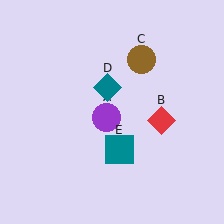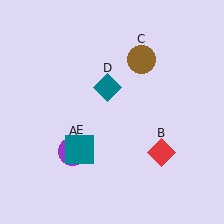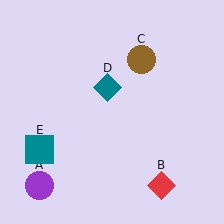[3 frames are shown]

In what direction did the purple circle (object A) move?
The purple circle (object A) moved down and to the left.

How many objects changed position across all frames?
3 objects changed position: purple circle (object A), red diamond (object B), teal square (object E).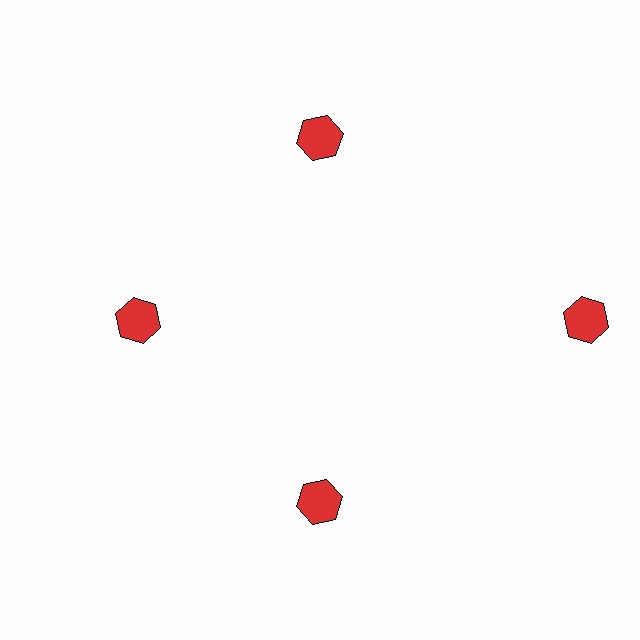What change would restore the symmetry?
The symmetry would be restored by moving it inward, back onto the ring so that all 4 hexagons sit at equal angles and equal distance from the center.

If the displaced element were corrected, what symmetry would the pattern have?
It would have 4-fold rotational symmetry — the pattern would map onto itself every 90 degrees.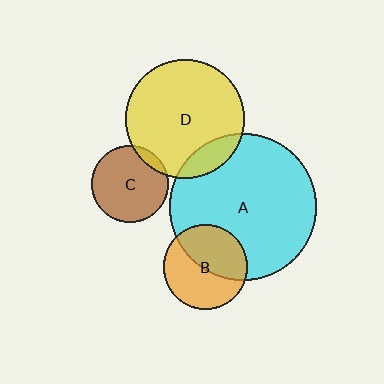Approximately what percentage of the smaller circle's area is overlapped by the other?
Approximately 15%.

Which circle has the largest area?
Circle A (cyan).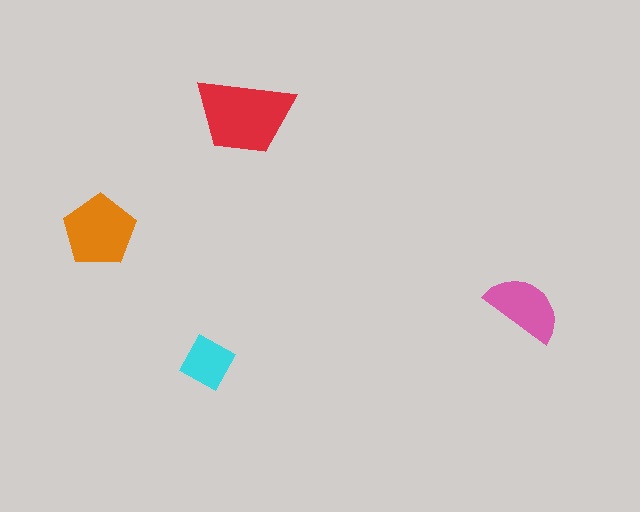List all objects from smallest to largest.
The cyan diamond, the pink semicircle, the orange pentagon, the red trapezoid.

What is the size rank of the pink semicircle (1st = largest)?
3rd.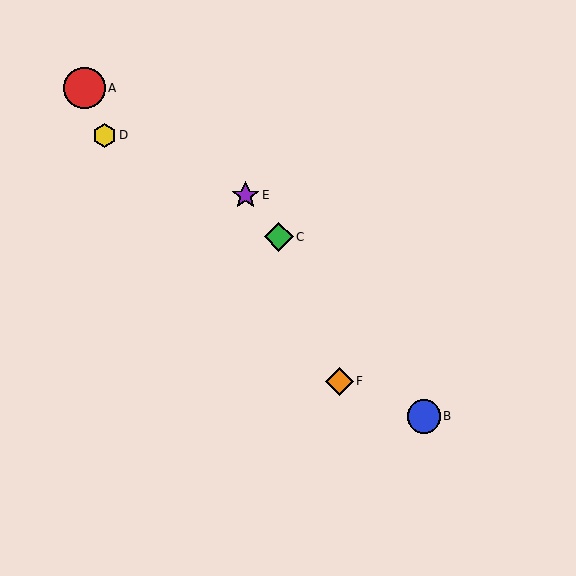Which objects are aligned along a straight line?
Objects B, C, E are aligned along a straight line.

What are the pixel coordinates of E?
Object E is at (246, 195).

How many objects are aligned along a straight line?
3 objects (B, C, E) are aligned along a straight line.